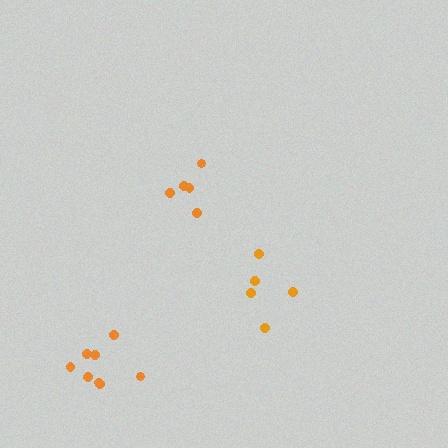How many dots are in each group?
Group 1: 5 dots, Group 2: 5 dots, Group 3: 8 dots (18 total).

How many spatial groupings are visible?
There are 3 spatial groupings.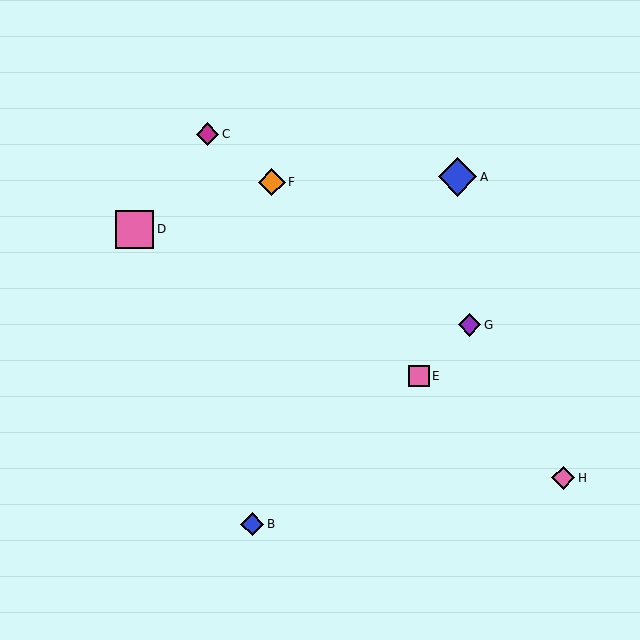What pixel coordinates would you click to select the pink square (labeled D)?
Click at (135, 229) to select the pink square D.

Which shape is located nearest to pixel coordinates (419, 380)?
The pink square (labeled E) at (419, 376) is nearest to that location.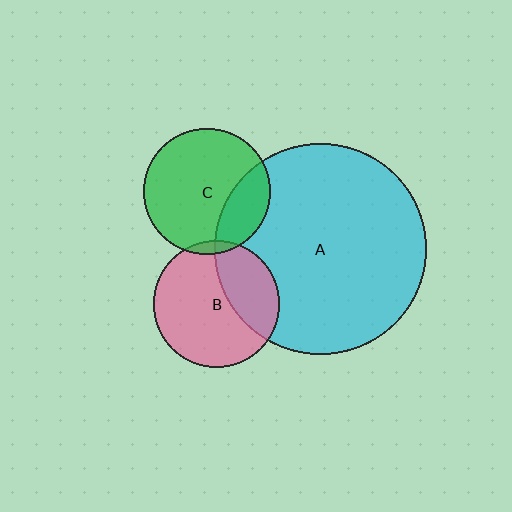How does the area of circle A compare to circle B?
Approximately 2.8 times.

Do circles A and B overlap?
Yes.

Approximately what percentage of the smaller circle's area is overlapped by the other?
Approximately 35%.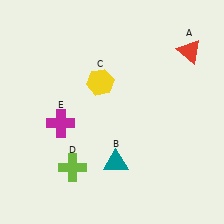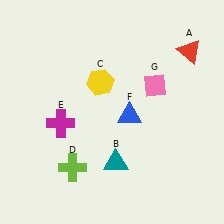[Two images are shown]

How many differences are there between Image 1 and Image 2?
There are 2 differences between the two images.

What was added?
A blue triangle (F), a pink diamond (G) were added in Image 2.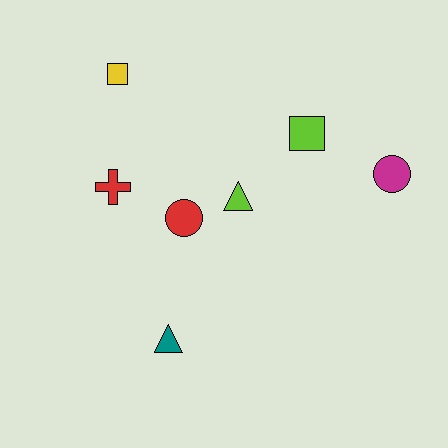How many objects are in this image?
There are 7 objects.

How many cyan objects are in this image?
There are no cyan objects.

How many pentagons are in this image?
There are no pentagons.